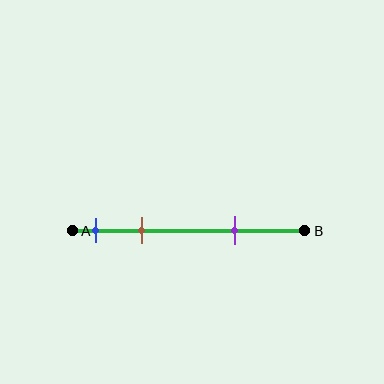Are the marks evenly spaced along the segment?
No, the marks are not evenly spaced.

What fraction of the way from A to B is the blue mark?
The blue mark is approximately 10% (0.1) of the way from A to B.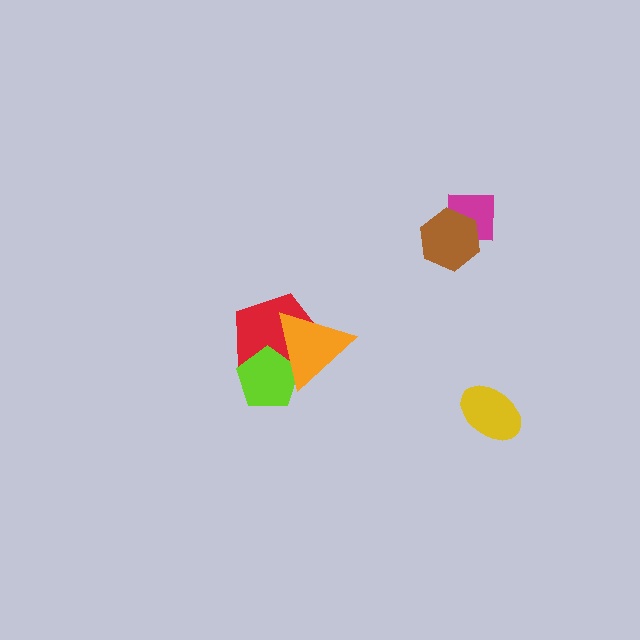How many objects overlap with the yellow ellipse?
0 objects overlap with the yellow ellipse.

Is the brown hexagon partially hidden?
No, no other shape covers it.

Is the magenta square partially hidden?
Yes, it is partially covered by another shape.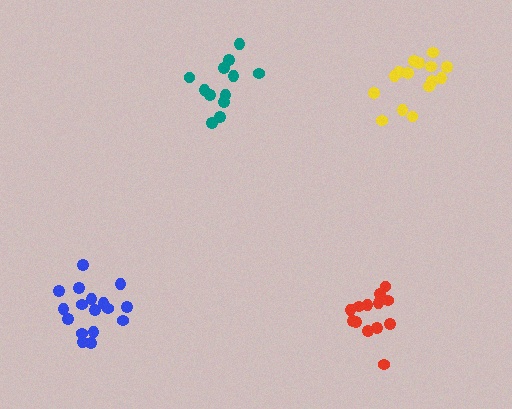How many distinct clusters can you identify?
There are 4 distinct clusters.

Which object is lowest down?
The red cluster is bottommost.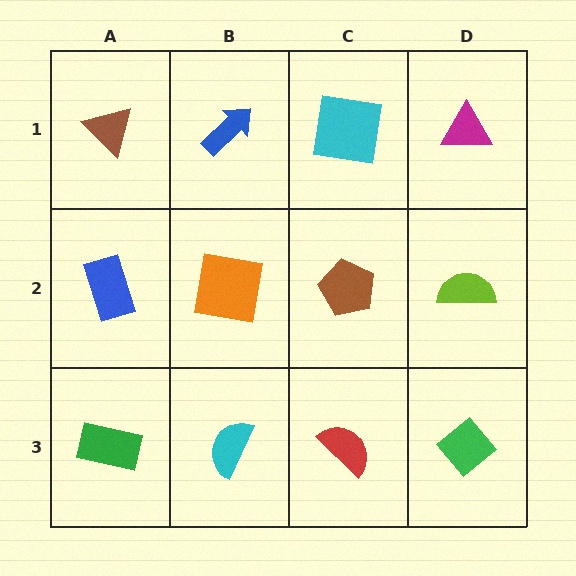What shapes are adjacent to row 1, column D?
A lime semicircle (row 2, column D), a cyan square (row 1, column C).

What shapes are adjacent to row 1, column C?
A brown pentagon (row 2, column C), a blue arrow (row 1, column B), a magenta triangle (row 1, column D).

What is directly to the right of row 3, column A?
A cyan semicircle.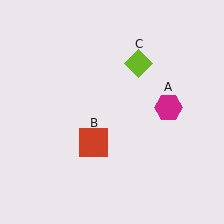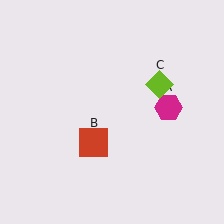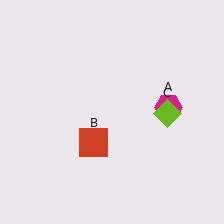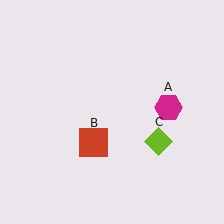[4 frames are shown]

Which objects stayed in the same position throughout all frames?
Magenta hexagon (object A) and red square (object B) remained stationary.